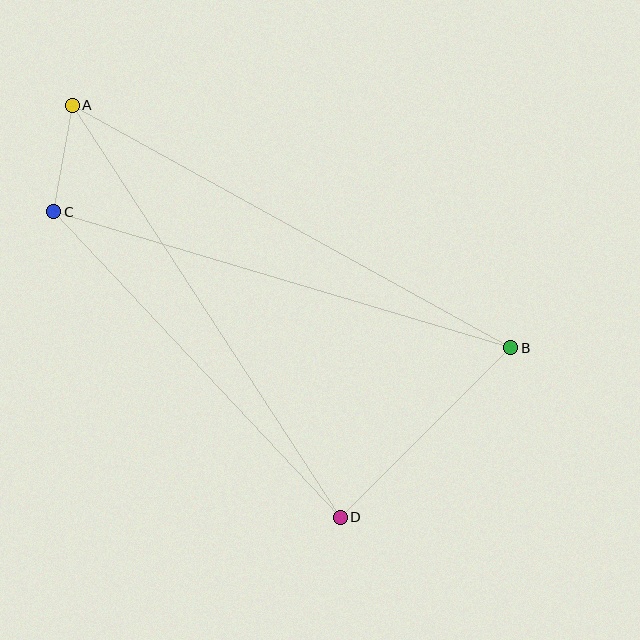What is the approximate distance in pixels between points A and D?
The distance between A and D is approximately 492 pixels.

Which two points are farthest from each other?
Points A and B are farthest from each other.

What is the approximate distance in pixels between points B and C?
The distance between B and C is approximately 476 pixels.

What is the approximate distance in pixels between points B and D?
The distance between B and D is approximately 240 pixels.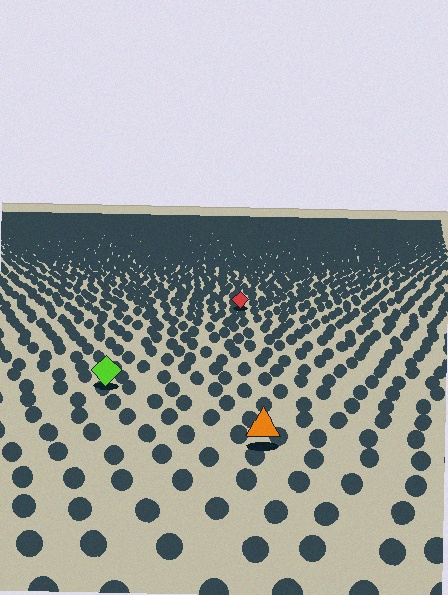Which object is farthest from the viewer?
The red diamond is farthest from the viewer. It appears smaller and the ground texture around it is denser.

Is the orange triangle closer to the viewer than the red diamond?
Yes. The orange triangle is closer — you can tell from the texture gradient: the ground texture is coarser near it.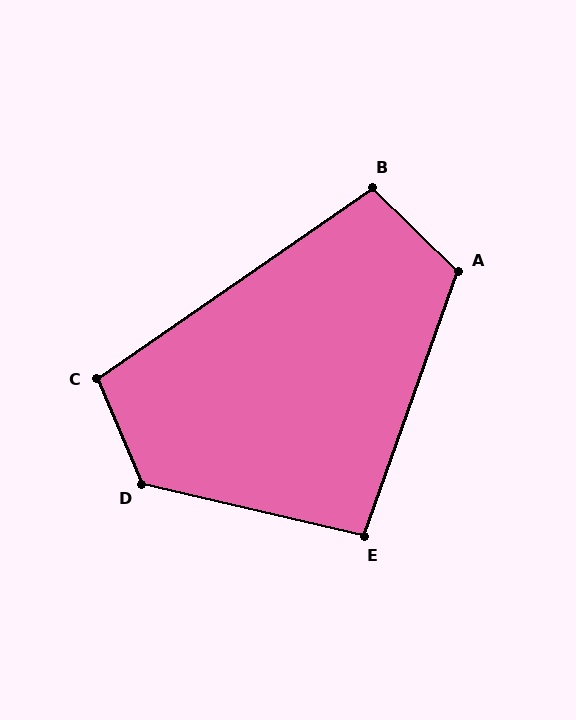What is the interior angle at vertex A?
Approximately 115 degrees (obtuse).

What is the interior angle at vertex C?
Approximately 102 degrees (obtuse).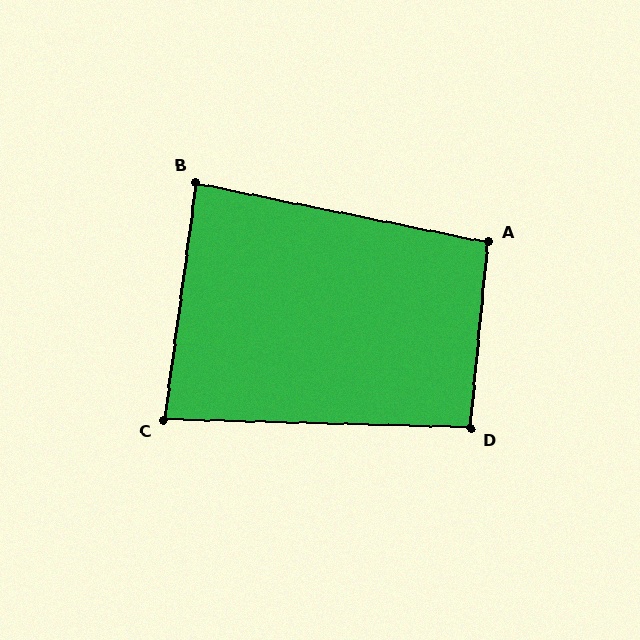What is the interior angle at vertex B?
Approximately 86 degrees (approximately right).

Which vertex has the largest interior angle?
A, at approximately 96 degrees.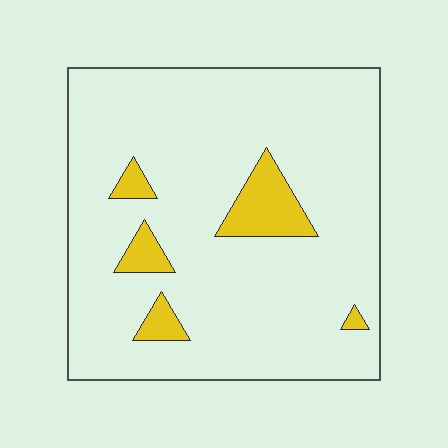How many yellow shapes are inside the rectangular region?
5.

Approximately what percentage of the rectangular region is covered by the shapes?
Approximately 10%.